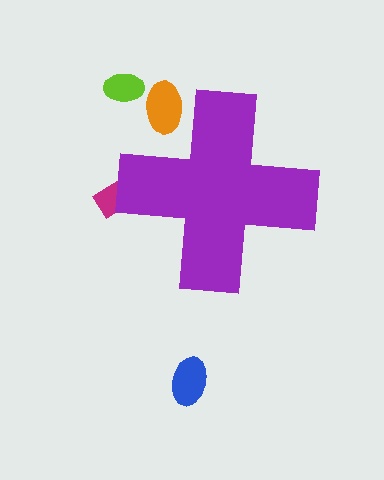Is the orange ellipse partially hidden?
Yes, the orange ellipse is partially hidden behind the purple cross.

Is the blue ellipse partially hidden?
No, the blue ellipse is fully visible.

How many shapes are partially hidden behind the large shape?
2 shapes are partially hidden.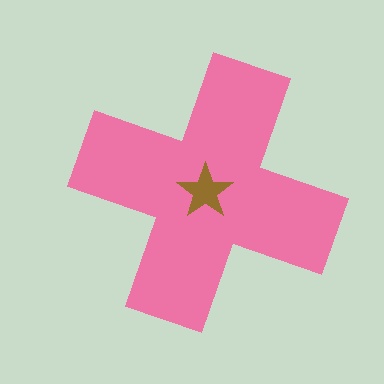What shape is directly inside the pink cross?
The brown star.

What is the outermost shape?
The pink cross.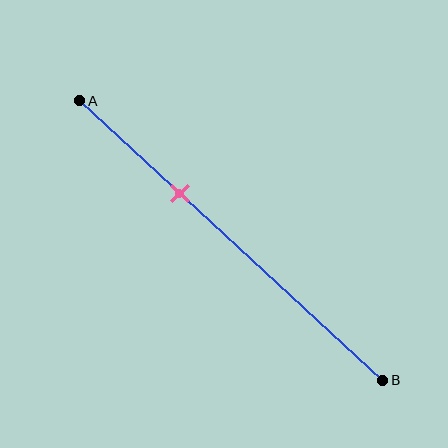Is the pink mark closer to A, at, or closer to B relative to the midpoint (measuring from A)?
The pink mark is closer to point A than the midpoint of segment AB.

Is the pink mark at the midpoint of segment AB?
No, the mark is at about 35% from A, not at the 50% midpoint.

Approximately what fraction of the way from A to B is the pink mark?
The pink mark is approximately 35% of the way from A to B.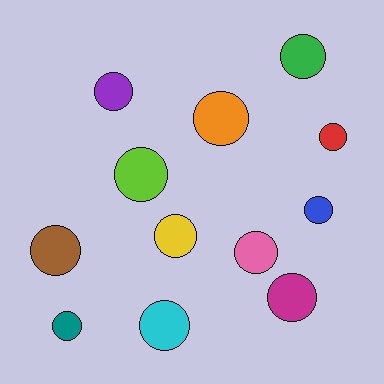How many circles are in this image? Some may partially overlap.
There are 12 circles.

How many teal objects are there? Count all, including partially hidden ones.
There is 1 teal object.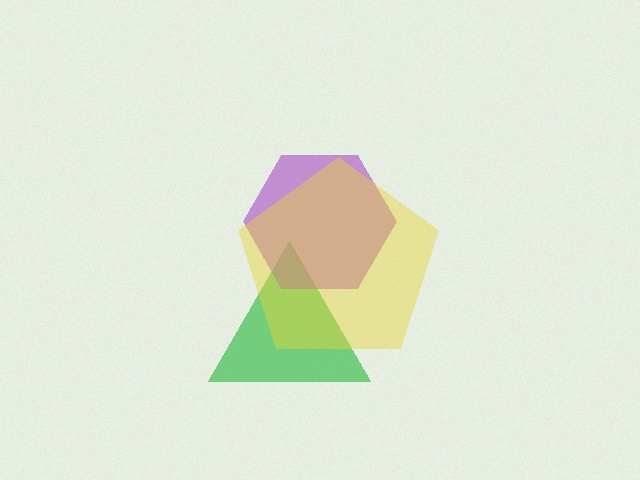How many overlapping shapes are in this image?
There are 3 overlapping shapes in the image.